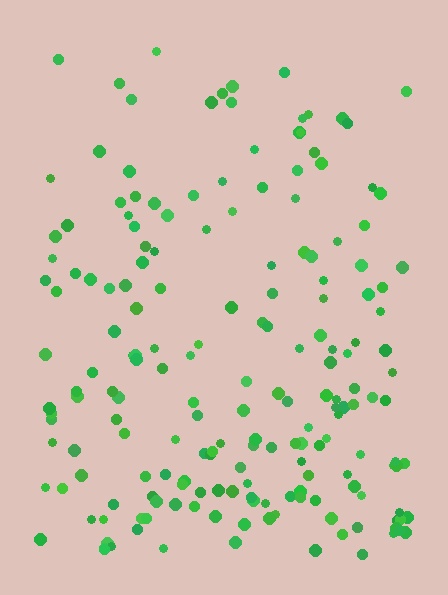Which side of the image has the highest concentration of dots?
The bottom.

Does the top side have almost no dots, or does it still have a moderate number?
Still a moderate number, just noticeably fewer than the bottom.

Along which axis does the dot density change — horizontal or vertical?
Vertical.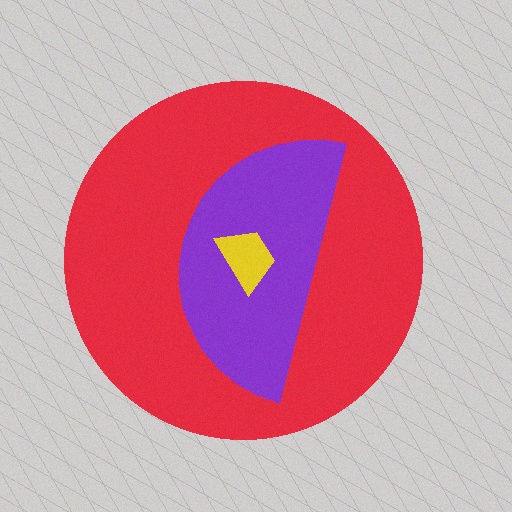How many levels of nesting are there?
3.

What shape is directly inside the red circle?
The purple semicircle.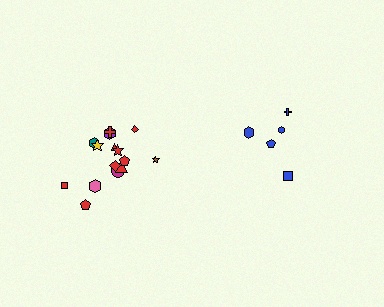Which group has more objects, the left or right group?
The left group.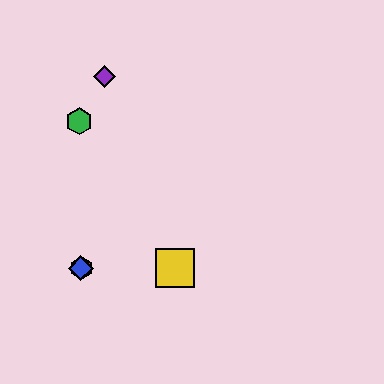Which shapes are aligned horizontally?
The red hexagon, the blue diamond, the yellow square are aligned horizontally.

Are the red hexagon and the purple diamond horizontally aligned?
No, the red hexagon is at y≈268 and the purple diamond is at y≈77.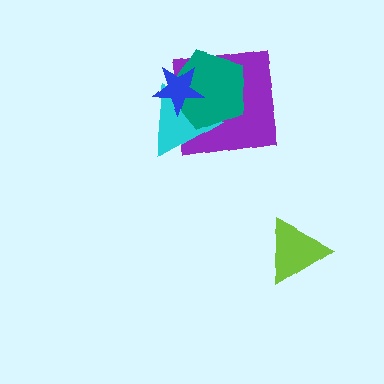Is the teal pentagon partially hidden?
Yes, it is partially covered by another shape.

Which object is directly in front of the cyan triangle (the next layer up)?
The teal pentagon is directly in front of the cyan triangle.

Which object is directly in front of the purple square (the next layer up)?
The cyan triangle is directly in front of the purple square.